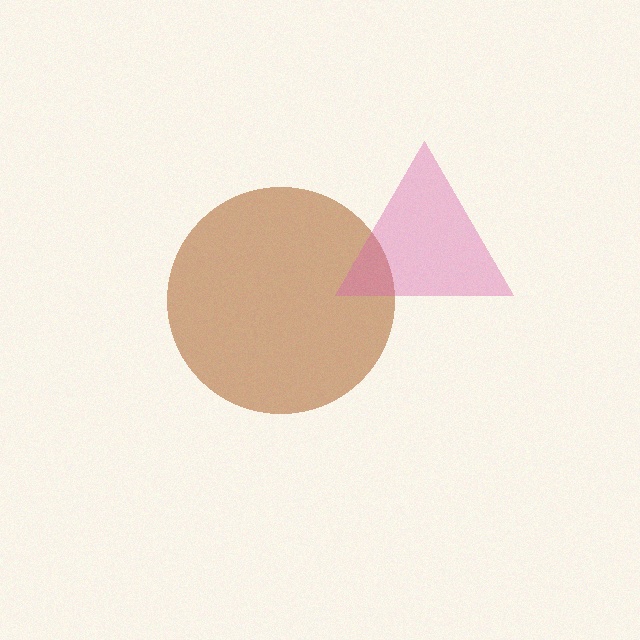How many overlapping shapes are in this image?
There are 2 overlapping shapes in the image.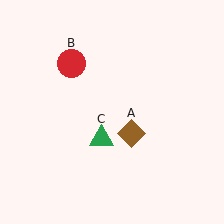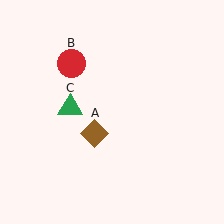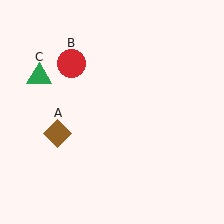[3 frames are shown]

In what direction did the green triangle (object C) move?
The green triangle (object C) moved up and to the left.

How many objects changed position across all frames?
2 objects changed position: brown diamond (object A), green triangle (object C).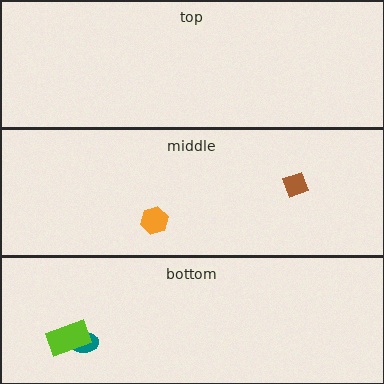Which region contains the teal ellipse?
The bottom region.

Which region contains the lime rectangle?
The bottom region.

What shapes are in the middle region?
The orange hexagon, the brown diamond.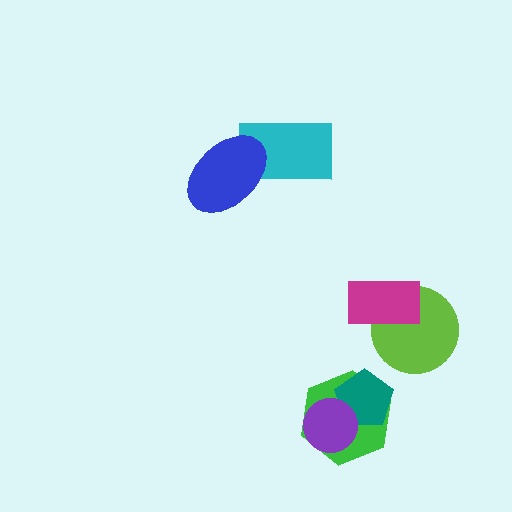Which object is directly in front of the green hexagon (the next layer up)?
The teal pentagon is directly in front of the green hexagon.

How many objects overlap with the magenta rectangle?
1 object overlaps with the magenta rectangle.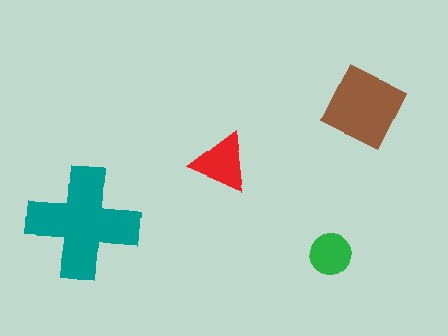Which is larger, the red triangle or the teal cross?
The teal cross.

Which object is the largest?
The teal cross.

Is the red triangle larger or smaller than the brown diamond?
Smaller.